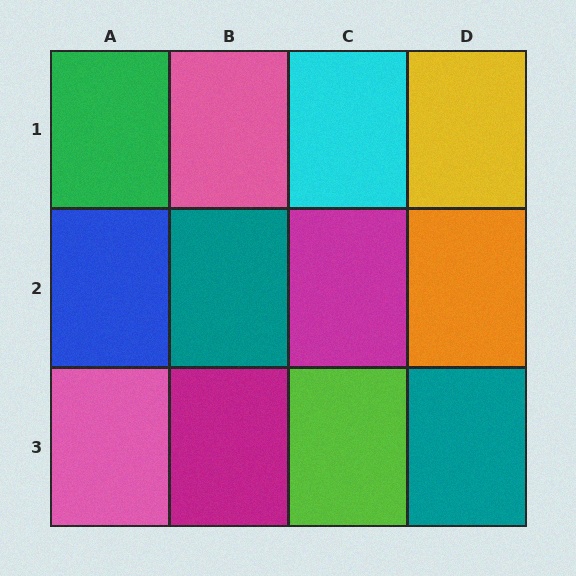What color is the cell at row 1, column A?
Green.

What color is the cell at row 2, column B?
Teal.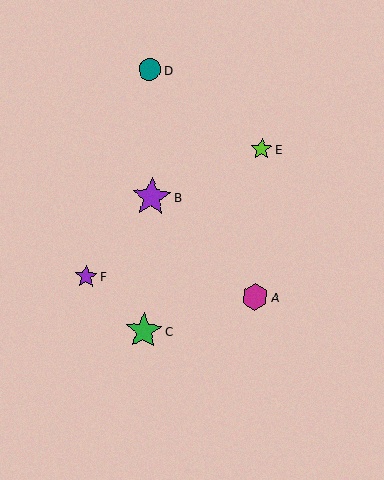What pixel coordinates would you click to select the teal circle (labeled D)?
Click at (150, 70) to select the teal circle D.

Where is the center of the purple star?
The center of the purple star is at (86, 277).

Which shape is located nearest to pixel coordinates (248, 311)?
The magenta hexagon (labeled A) at (255, 297) is nearest to that location.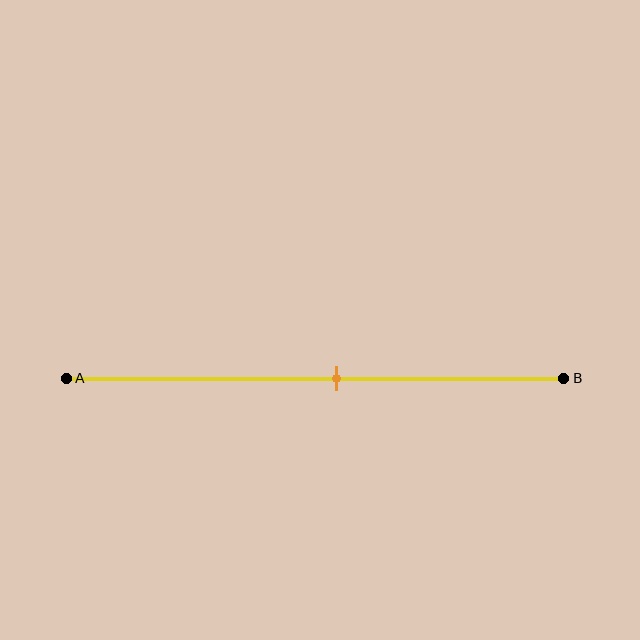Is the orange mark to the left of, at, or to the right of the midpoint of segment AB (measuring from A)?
The orange mark is to the right of the midpoint of segment AB.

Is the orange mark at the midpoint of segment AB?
No, the mark is at about 55% from A, not at the 50% midpoint.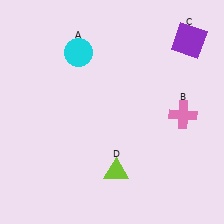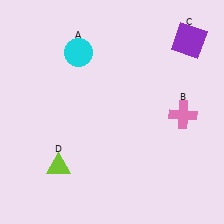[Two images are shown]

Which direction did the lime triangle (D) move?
The lime triangle (D) moved left.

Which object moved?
The lime triangle (D) moved left.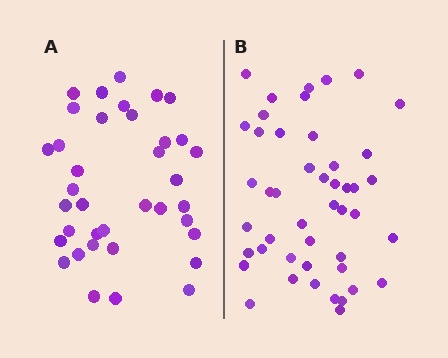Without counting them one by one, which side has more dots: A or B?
Region B (the right region) has more dots.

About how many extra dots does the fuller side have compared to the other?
Region B has roughly 8 or so more dots than region A.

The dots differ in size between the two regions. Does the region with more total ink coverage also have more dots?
No. Region A has more total ink coverage because its dots are larger, but region B actually contains more individual dots. Total area can be misleading — the number of items is what matters here.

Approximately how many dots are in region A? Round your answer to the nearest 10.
About 40 dots. (The exact count is 37, which rounds to 40.)